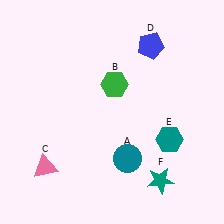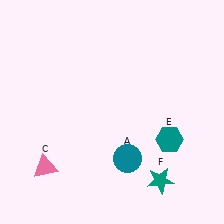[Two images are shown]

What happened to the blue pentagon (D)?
The blue pentagon (D) was removed in Image 2. It was in the top-right area of Image 1.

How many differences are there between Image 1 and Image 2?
There are 2 differences between the two images.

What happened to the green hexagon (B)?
The green hexagon (B) was removed in Image 2. It was in the top-right area of Image 1.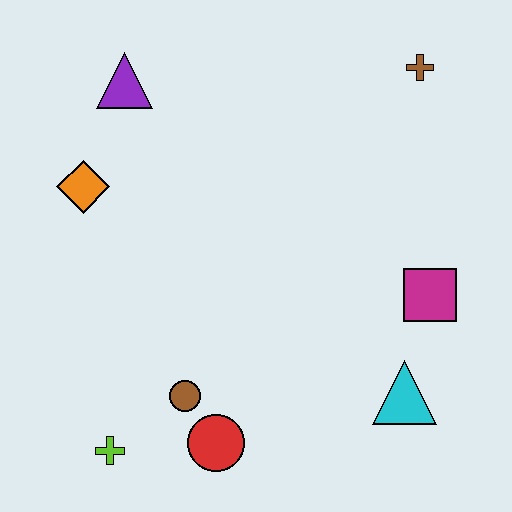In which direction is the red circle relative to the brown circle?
The red circle is below the brown circle.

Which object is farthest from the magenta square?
The purple triangle is farthest from the magenta square.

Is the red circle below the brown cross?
Yes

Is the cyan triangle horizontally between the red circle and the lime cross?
No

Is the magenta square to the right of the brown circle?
Yes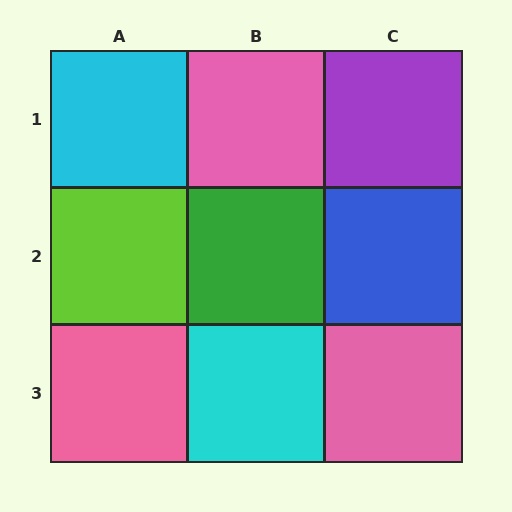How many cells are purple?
1 cell is purple.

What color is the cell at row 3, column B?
Cyan.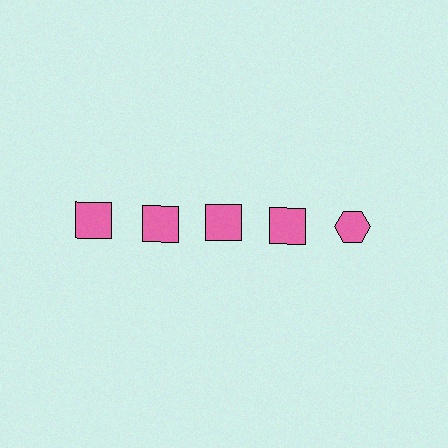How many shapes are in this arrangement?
There are 5 shapes arranged in a grid pattern.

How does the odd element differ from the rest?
It has a different shape: hexagon instead of square.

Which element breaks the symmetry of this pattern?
The pink hexagon in the top row, rightmost column breaks the symmetry. All other shapes are pink squares.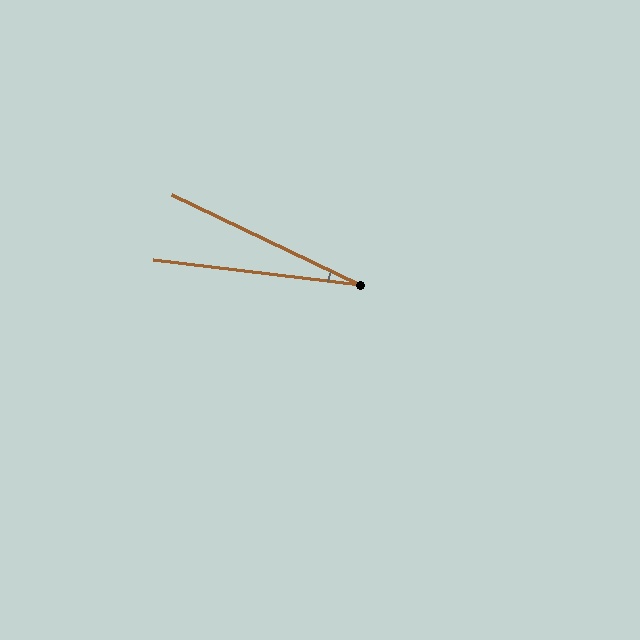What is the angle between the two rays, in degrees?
Approximately 19 degrees.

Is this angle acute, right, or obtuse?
It is acute.